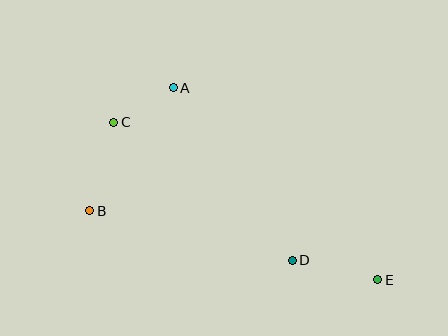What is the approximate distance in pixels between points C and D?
The distance between C and D is approximately 226 pixels.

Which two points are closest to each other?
Points A and C are closest to each other.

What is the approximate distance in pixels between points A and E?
The distance between A and E is approximately 280 pixels.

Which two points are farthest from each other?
Points C and E are farthest from each other.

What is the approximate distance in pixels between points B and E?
The distance between B and E is approximately 296 pixels.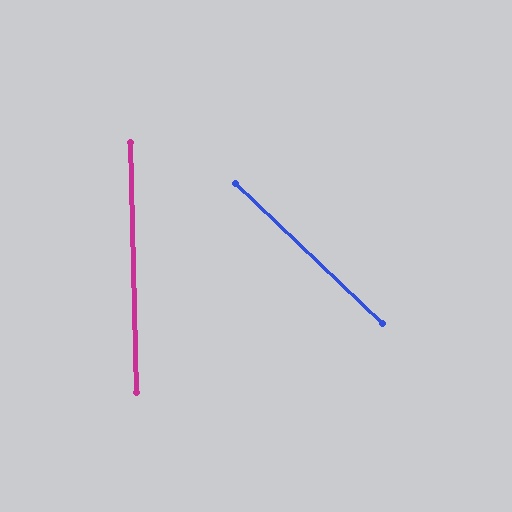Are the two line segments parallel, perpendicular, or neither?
Neither parallel nor perpendicular — they differ by about 45°.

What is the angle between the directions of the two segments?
Approximately 45 degrees.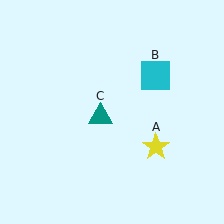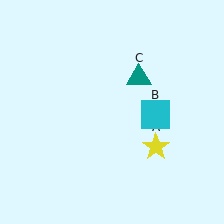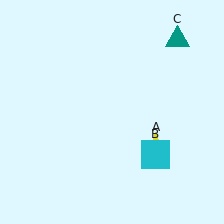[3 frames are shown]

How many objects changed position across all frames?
2 objects changed position: cyan square (object B), teal triangle (object C).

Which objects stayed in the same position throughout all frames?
Yellow star (object A) remained stationary.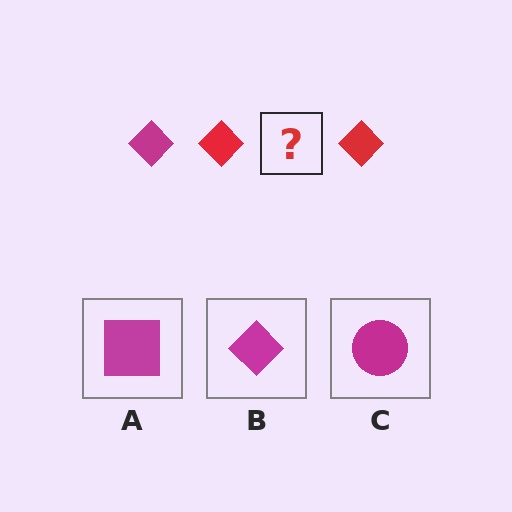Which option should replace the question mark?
Option B.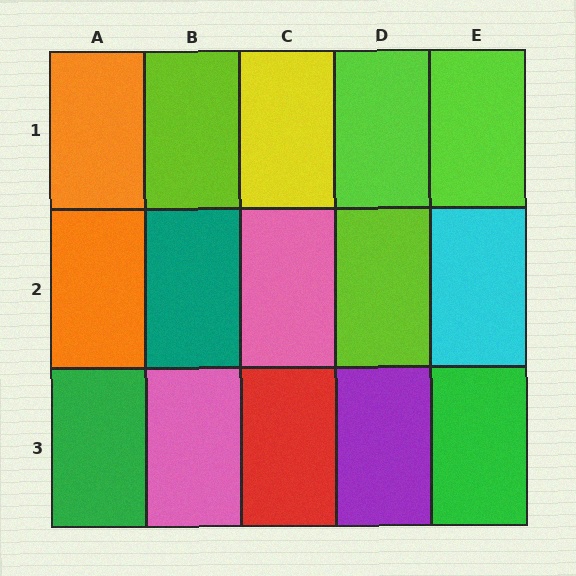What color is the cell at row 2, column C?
Pink.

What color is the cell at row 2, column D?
Lime.